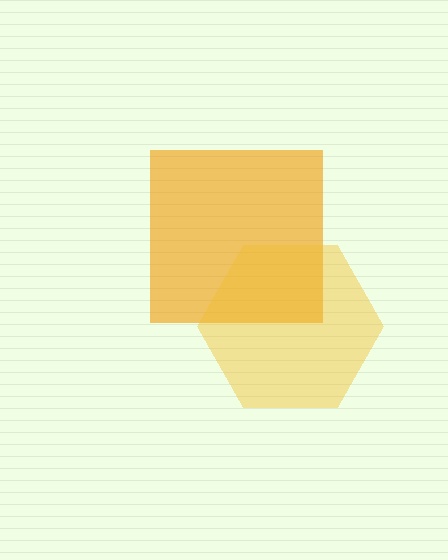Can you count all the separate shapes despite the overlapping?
Yes, there are 2 separate shapes.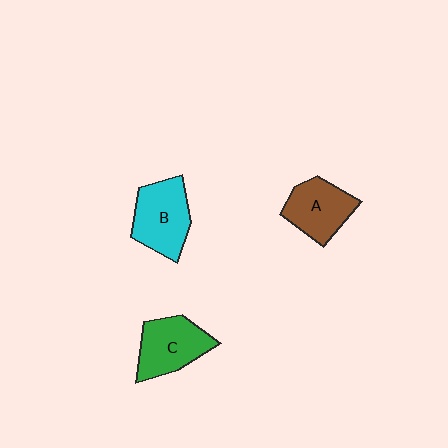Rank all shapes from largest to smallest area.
From largest to smallest: B (cyan), C (green), A (brown).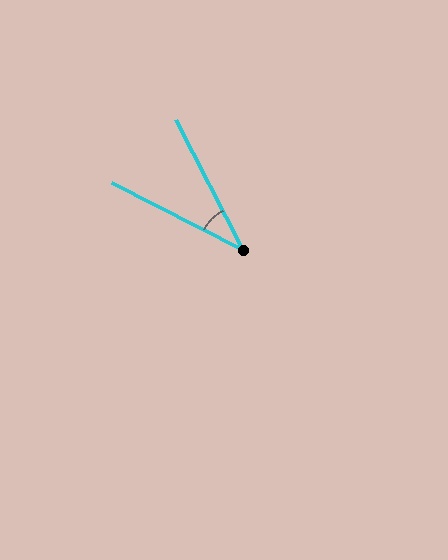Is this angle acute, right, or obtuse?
It is acute.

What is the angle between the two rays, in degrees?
Approximately 36 degrees.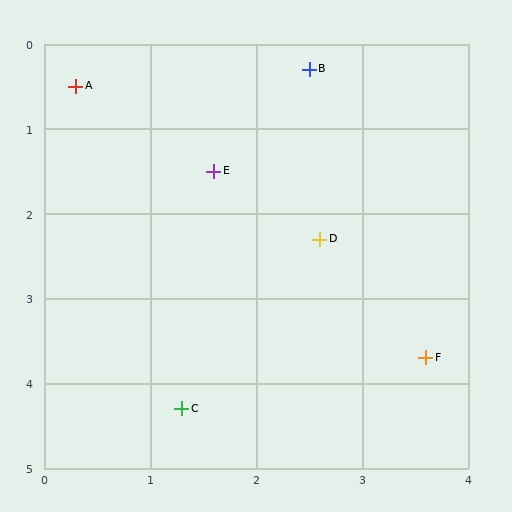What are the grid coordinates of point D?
Point D is at approximately (2.6, 2.3).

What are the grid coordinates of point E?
Point E is at approximately (1.6, 1.5).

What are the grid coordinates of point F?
Point F is at approximately (3.6, 3.7).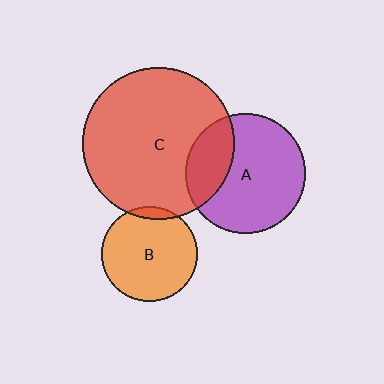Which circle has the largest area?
Circle C (red).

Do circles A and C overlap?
Yes.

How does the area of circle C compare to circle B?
Approximately 2.5 times.